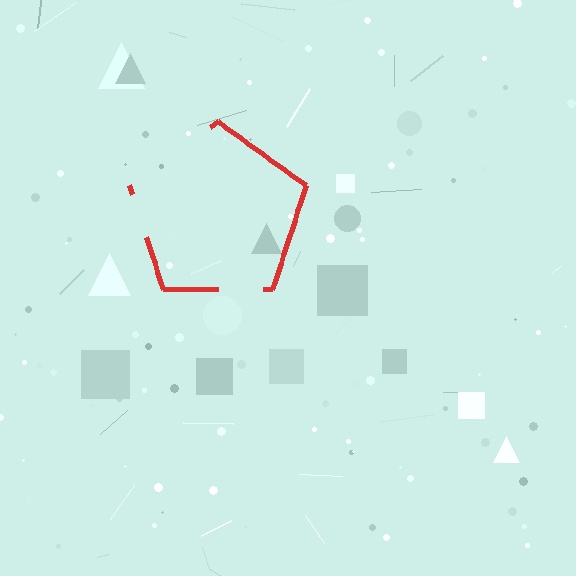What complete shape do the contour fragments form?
The contour fragments form a pentagon.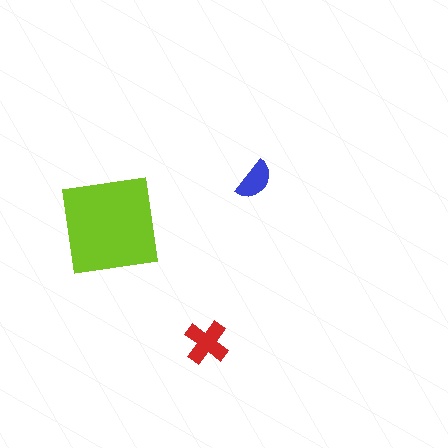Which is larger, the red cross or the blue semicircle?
The red cross.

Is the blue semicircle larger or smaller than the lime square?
Smaller.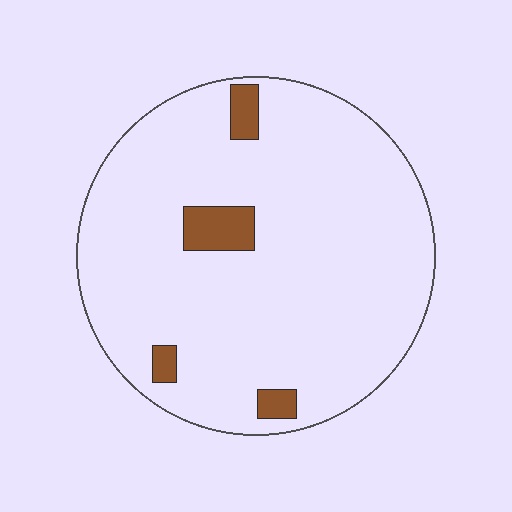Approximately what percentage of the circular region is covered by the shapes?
Approximately 5%.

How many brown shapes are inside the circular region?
4.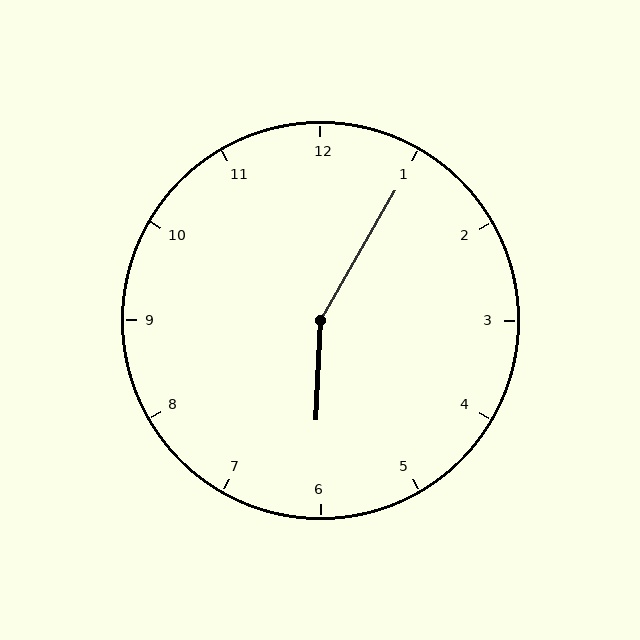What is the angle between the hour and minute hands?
Approximately 152 degrees.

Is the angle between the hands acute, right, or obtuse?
It is obtuse.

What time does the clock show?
6:05.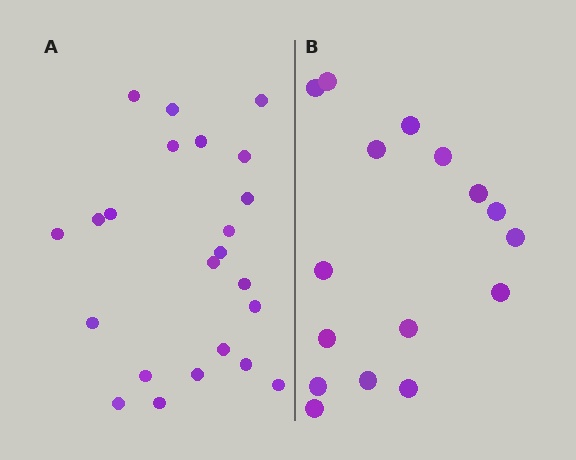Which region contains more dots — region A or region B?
Region A (the left region) has more dots.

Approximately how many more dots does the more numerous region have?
Region A has roughly 8 or so more dots than region B.